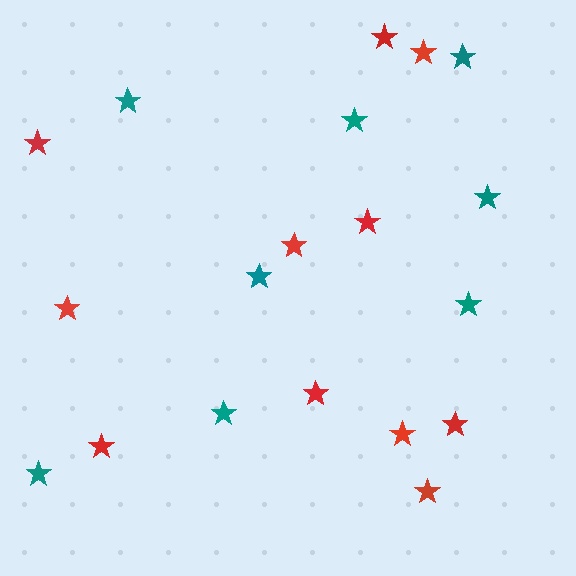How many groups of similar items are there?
There are 2 groups: one group of red stars (11) and one group of teal stars (8).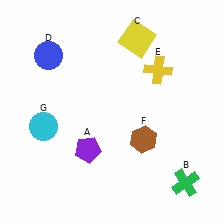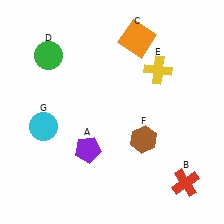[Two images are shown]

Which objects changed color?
B changed from green to red. C changed from yellow to orange. D changed from blue to green.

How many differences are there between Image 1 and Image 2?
There are 3 differences between the two images.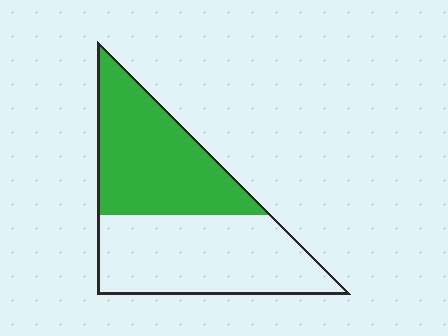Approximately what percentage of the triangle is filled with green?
Approximately 45%.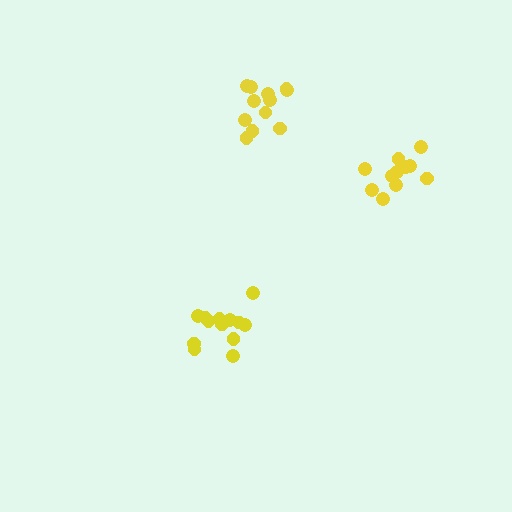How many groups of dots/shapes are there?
There are 3 groups.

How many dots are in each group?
Group 1: 13 dots, Group 2: 12 dots, Group 3: 11 dots (36 total).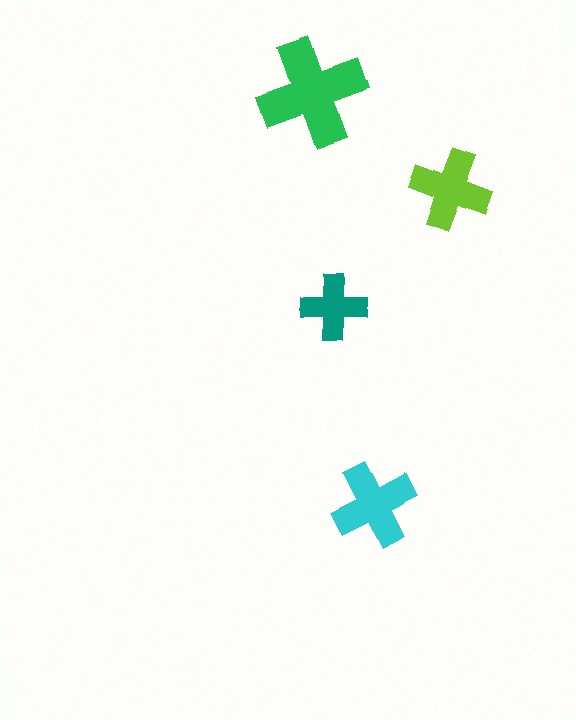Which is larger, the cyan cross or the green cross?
The green one.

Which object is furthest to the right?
The lime cross is rightmost.